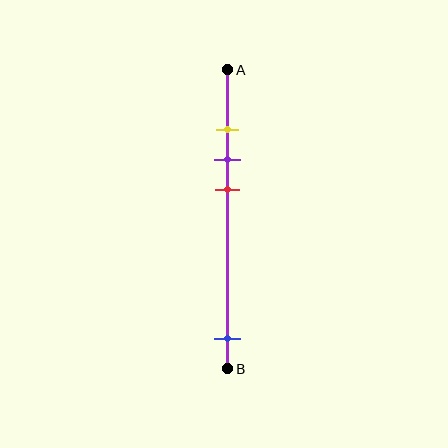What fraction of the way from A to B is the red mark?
The red mark is approximately 40% (0.4) of the way from A to B.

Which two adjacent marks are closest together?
The yellow and purple marks are the closest adjacent pair.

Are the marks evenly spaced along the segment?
No, the marks are not evenly spaced.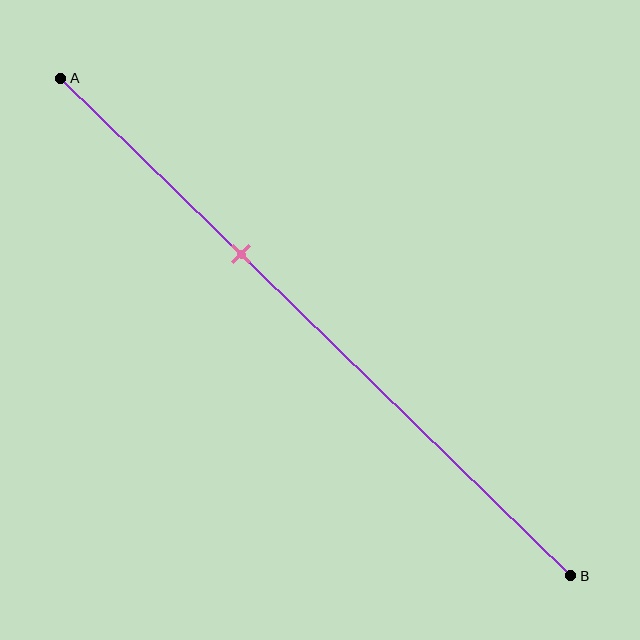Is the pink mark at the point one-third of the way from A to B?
Yes, the mark is approximately at the one-third point.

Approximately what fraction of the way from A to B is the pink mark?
The pink mark is approximately 35% of the way from A to B.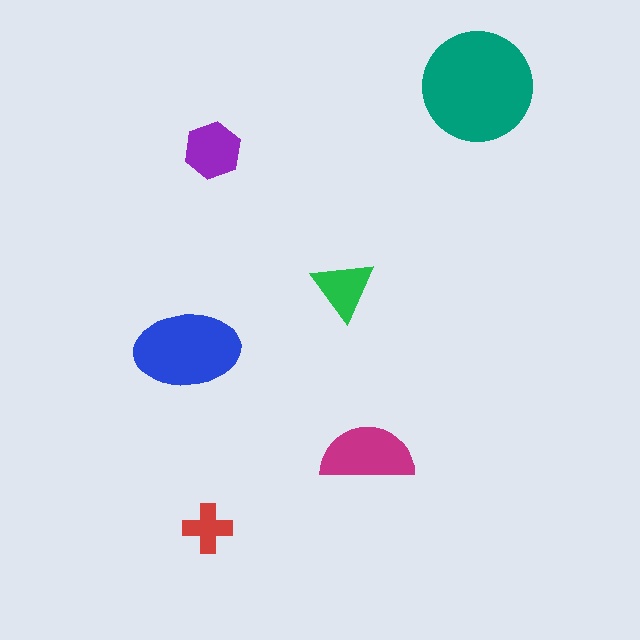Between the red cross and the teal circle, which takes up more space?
The teal circle.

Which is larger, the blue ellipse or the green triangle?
The blue ellipse.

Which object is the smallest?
The red cross.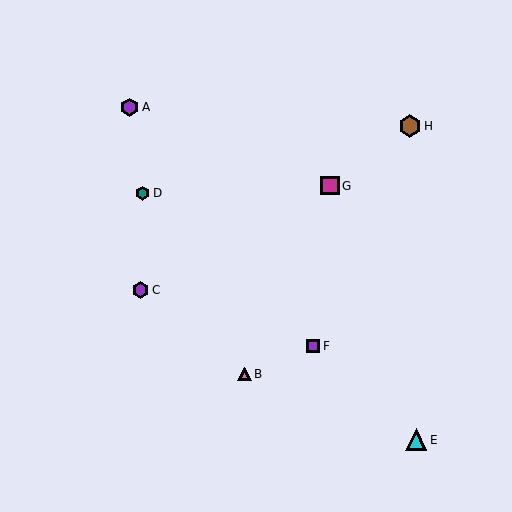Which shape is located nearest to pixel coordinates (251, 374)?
The pink triangle (labeled B) at (244, 374) is nearest to that location.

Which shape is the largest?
The brown hexagon (labeled H) is the largest.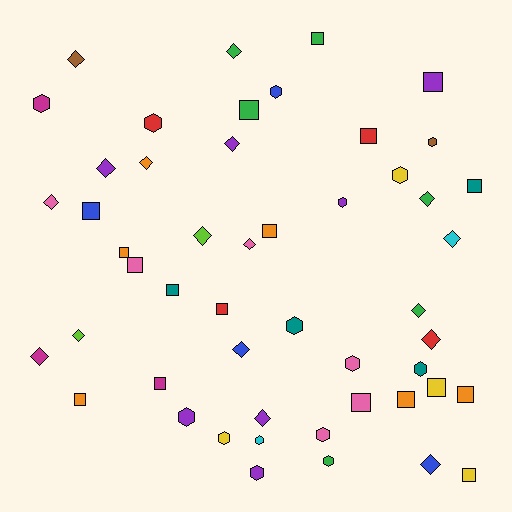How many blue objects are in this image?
There are 4 blue objects.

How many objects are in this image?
There are 50 objects.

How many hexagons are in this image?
There are 15 hexagons.